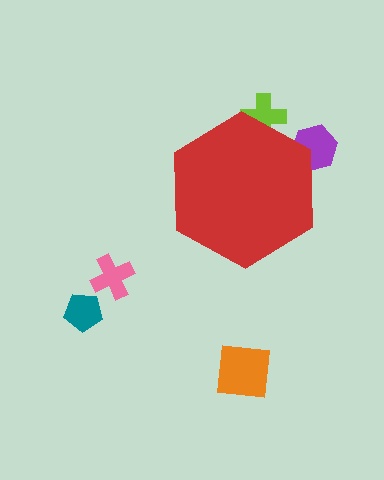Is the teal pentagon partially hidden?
No, the teal pentagon is fully visible.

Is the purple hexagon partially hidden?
Yes, the purple hexagon is partially hidden behind the red hexagon.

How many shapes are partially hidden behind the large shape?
2 shapes are partially hidden.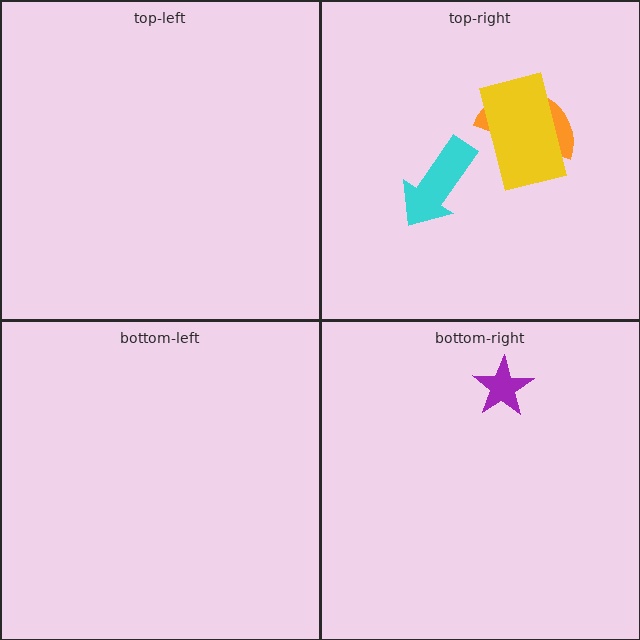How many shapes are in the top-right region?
3.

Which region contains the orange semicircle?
The top-right region.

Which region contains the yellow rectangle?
The top-right region.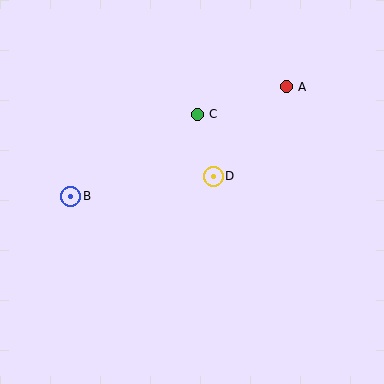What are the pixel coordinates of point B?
Point B is at (71, 196).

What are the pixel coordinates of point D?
Point D is at (213, 176).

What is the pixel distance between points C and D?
The distance between C and D is 64 pixels.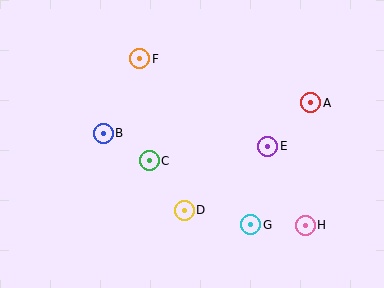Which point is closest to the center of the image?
Point C at (149, 161) is closest to the center.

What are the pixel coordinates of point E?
Point E is at (268, 146).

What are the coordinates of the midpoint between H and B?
The midpoint between H and B is at (204, 179).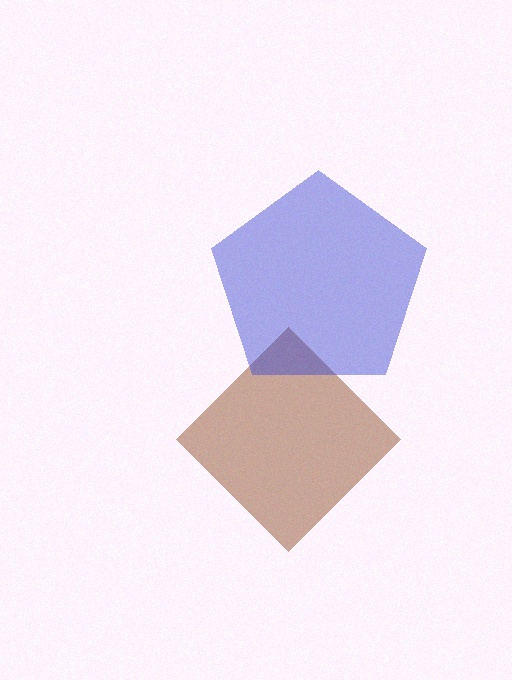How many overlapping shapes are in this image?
There are 2 overlapping shapes in the image.